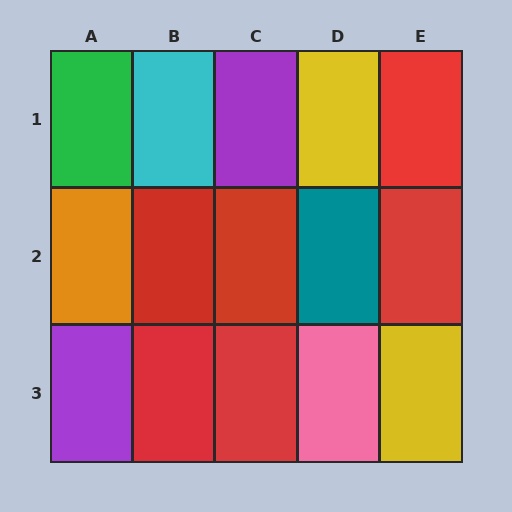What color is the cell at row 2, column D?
Teal.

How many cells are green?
1 cell is green.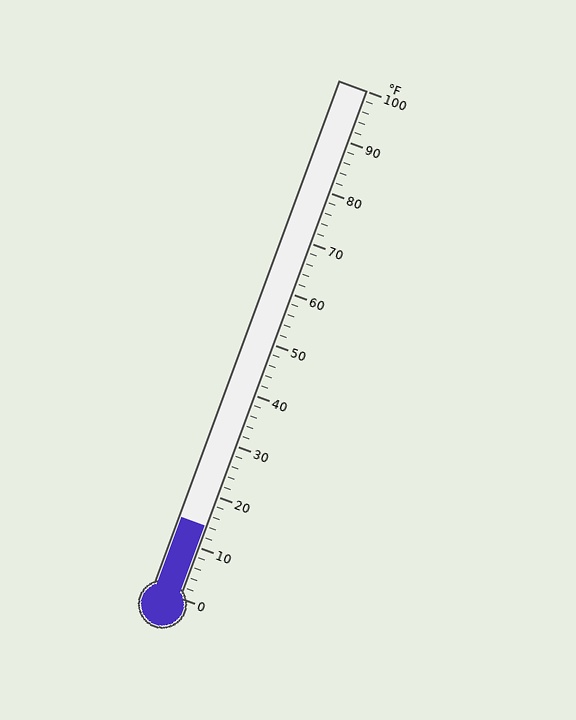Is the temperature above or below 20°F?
The temperature is below 20°F.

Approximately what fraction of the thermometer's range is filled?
The thermometer is filled to approximately 15% of its range.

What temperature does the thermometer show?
The thermometer shows approximately 14°F.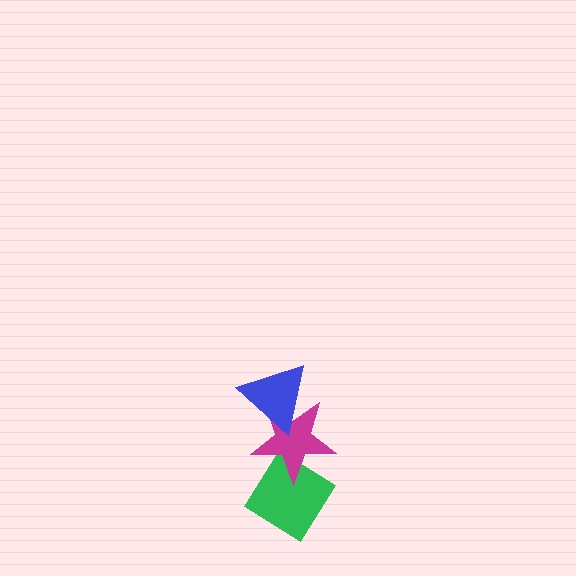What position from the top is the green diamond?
The green diamond is 3rd from the top.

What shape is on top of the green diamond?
The magenta star is on top of the green diamond.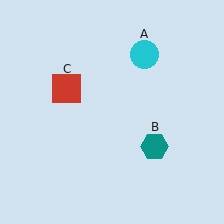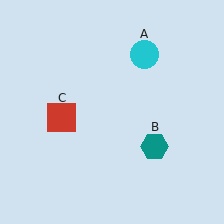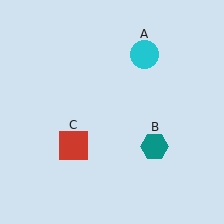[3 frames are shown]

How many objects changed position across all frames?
1 object changed position: red square (object C).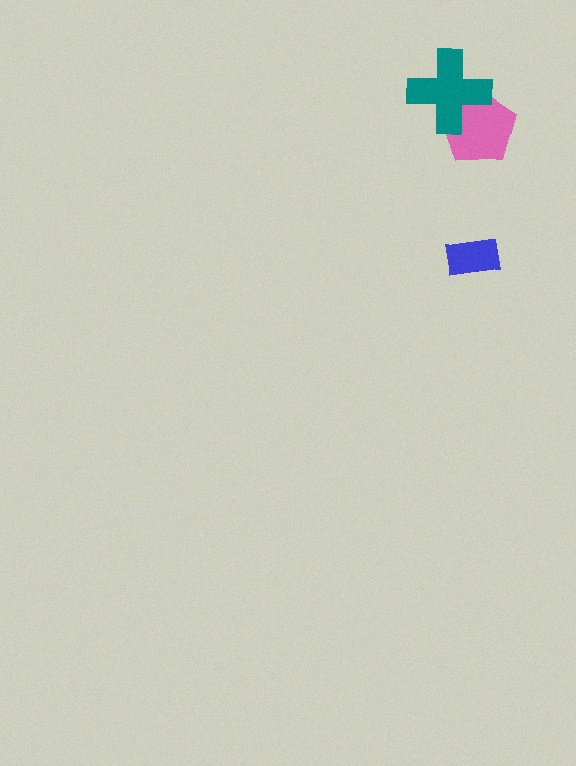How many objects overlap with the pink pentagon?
1 object overlaps with the pink pentagon.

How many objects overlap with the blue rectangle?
0 objects overlap with the blue rectangle.